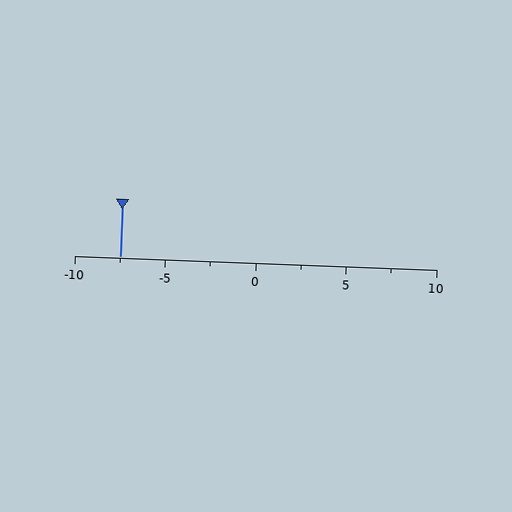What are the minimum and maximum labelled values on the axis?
The axis runs from -10 to 10.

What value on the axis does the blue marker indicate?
The marker indicates approximately -7.5.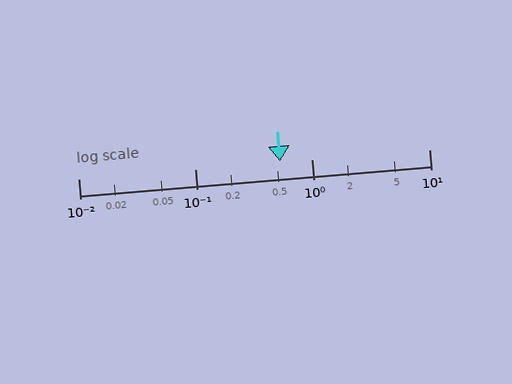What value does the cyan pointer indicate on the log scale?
The pointer indicates approximately 0.53.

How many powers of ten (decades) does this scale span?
The scale spans 3 decades, from 0.01 to 10.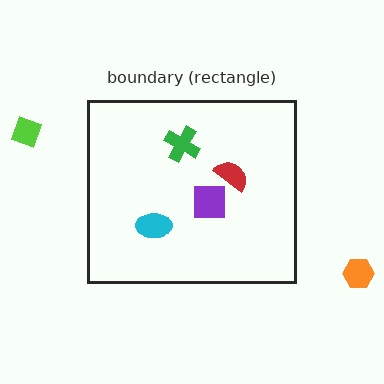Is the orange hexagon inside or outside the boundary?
Outside.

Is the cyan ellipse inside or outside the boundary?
Inside.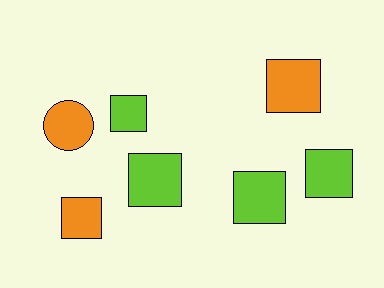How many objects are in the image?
There are 7 objects.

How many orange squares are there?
There are 2 orange squares.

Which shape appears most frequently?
Square, with 6 objects.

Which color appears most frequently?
Lime, with 4 objects.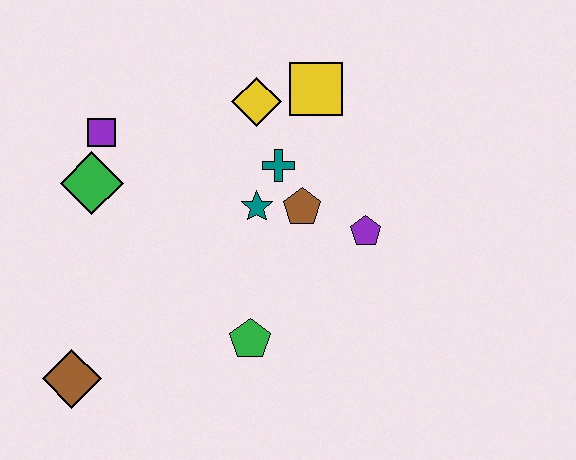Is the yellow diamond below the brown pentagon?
No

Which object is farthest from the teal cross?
The brown diamond is farthest from the teal cross.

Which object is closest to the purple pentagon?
The brown pentagon is closest to the purple pentagon.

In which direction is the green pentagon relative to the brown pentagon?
The green pentagon is below the brown pentagon.